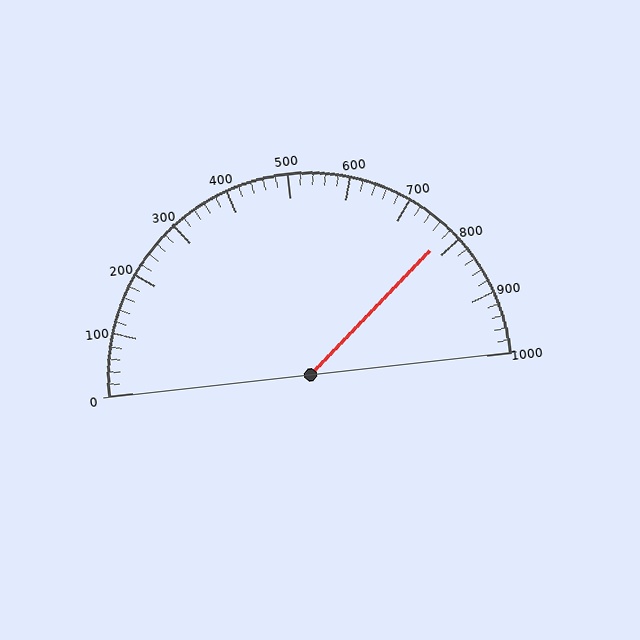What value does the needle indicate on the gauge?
The needle indicates approximately 780.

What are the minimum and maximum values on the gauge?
The gauge ranges from 0 to 1000.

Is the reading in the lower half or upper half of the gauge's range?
The reading is in the upper half of the range (0 to 1000).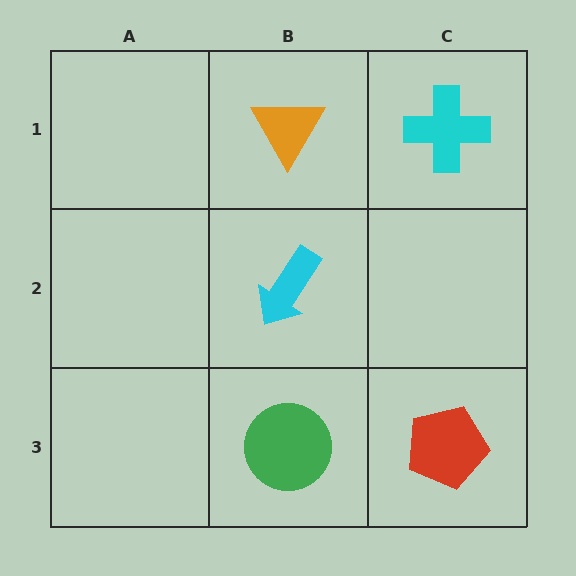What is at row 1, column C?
A cyan cross.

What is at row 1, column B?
An orange triangle.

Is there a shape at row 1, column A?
No, that cell is empty.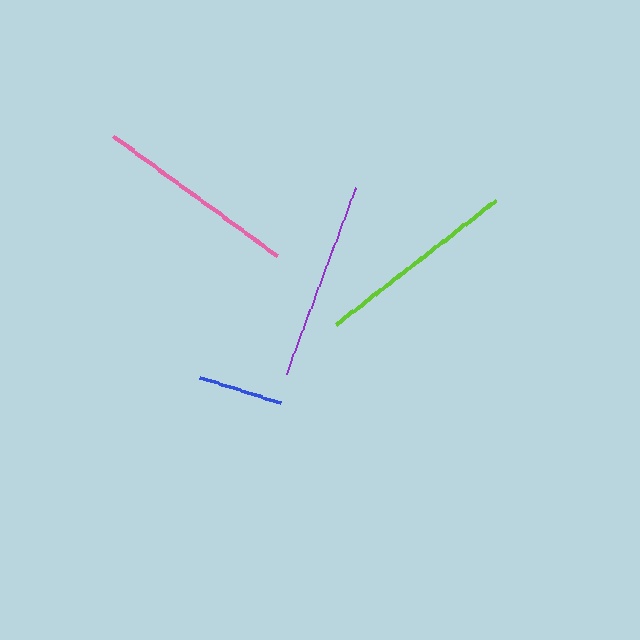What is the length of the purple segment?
The purple segment is approximately 199 pixels long.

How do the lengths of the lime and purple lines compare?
The lime and purple lines are approximately the same length.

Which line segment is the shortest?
The blue line is the shortest at approximately 85 pixels.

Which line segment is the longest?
The pink line is the longest at approximately 202 pixels.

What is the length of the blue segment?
The blue segment is approximately 85 pixels long.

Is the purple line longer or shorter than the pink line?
The pink line is longer than the purple line.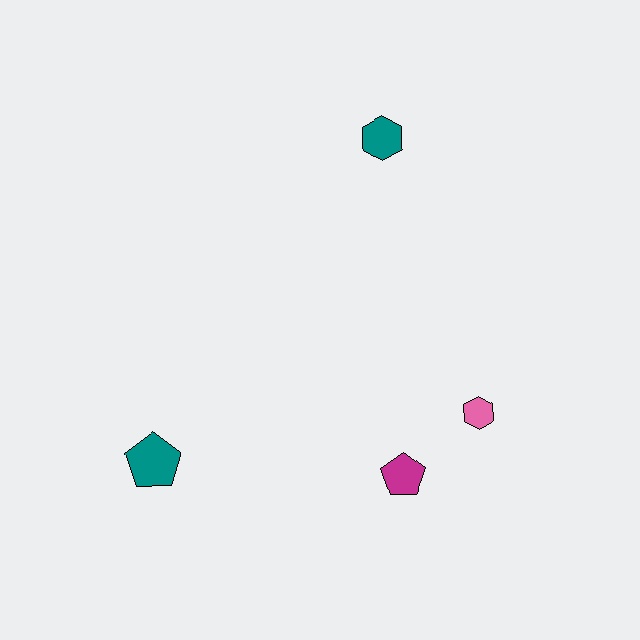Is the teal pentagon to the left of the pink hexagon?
Yes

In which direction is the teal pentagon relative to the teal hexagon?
The teal pentagon is below the teal hexagon.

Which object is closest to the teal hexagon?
The pink hexagon is closest to the teal hexagon.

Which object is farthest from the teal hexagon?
The teal pentagon is farthest from the teal hexagon.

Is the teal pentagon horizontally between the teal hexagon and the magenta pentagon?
No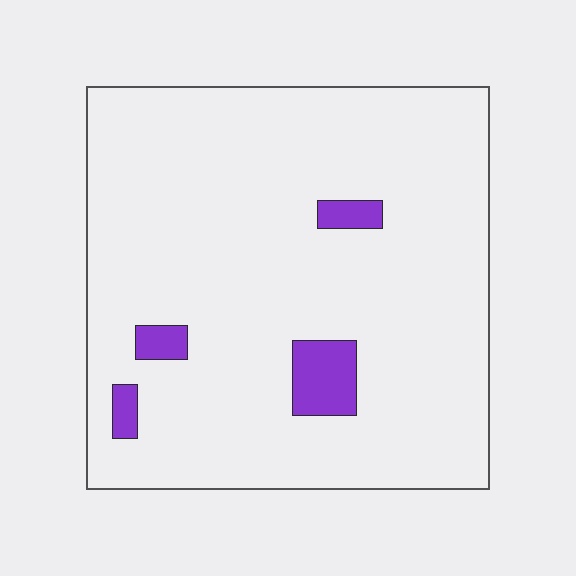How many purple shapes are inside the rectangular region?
4.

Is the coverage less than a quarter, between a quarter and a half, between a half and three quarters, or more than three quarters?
Less than a quarter.